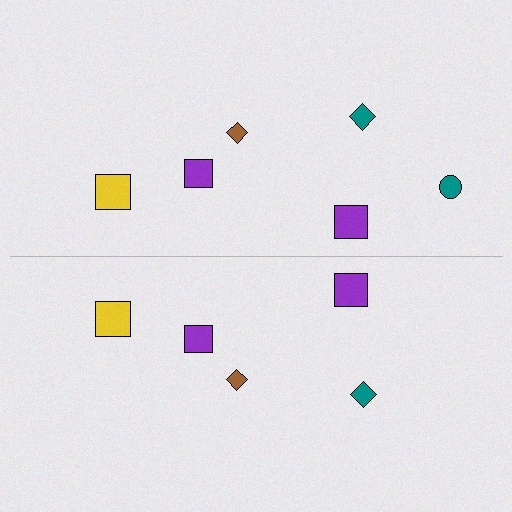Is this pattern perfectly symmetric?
No, the pattern is not perfectly symmetric. A teal circle is missing from the bottom side.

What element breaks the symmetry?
A teal circle is missing from the bottom side.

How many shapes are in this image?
There are 11 shapes in this image.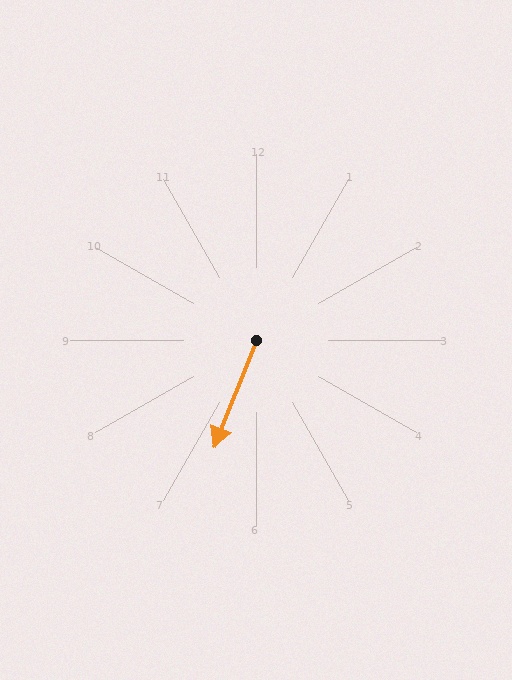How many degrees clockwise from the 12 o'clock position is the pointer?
Approximately 202 degrees.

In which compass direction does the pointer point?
South.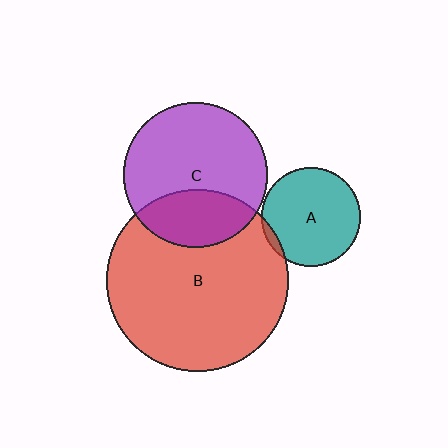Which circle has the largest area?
Circle B (red).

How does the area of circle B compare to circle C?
Approximately 1.6 times.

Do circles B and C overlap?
Yes.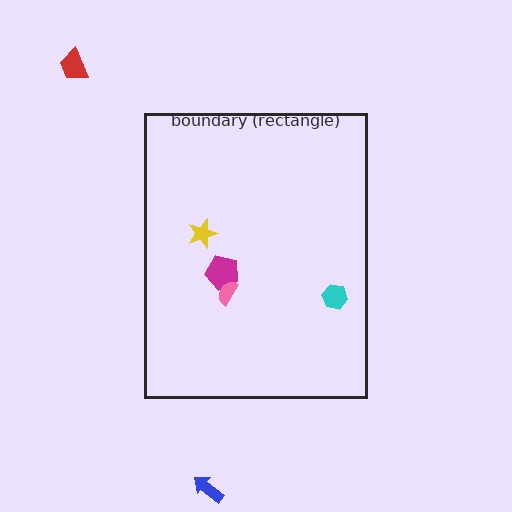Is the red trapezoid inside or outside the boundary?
Outside.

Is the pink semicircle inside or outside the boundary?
Inside.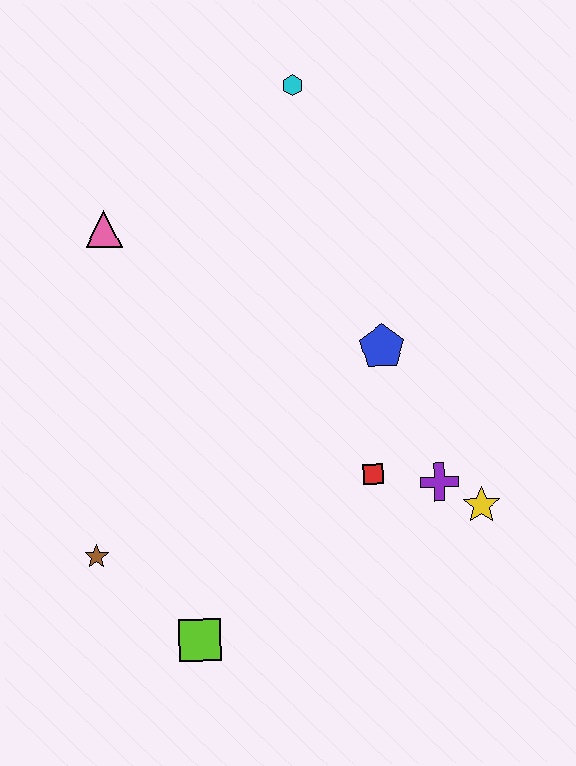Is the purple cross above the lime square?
Yes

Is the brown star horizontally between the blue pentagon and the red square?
No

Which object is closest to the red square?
The purple cross is closest to the red square.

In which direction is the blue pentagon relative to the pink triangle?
The blue pentagon is to the right of the pink triangle.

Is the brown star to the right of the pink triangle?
No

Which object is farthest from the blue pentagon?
The brown star is farthest from the blue pentagon.